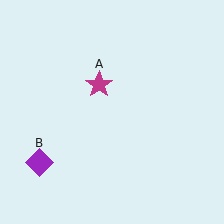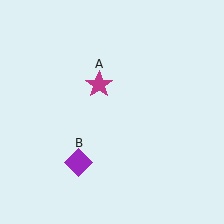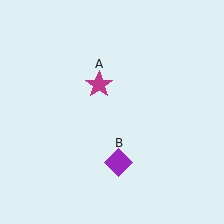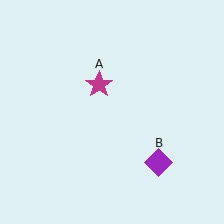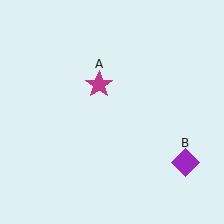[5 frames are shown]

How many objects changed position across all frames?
1 object changed position: purple diamond (object B).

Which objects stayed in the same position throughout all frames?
Magenta star (object A) remained stationary.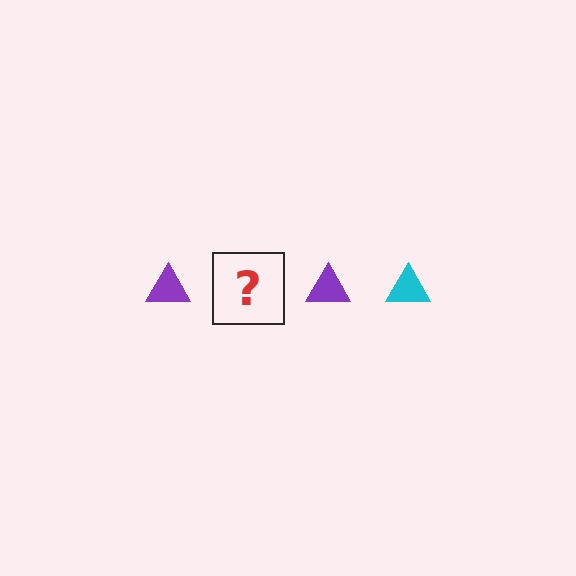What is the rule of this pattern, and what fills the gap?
The rule is that the pattern cycles through purple, cyan triangles. The gap should be filled with a cyan triangle.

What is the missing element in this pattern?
The missing element is a cyan triangle.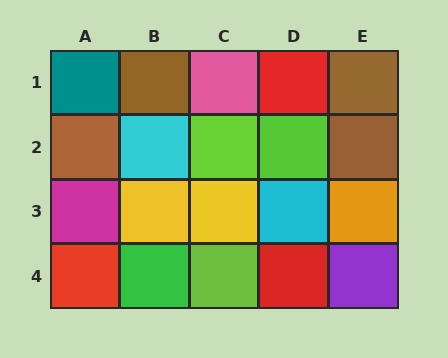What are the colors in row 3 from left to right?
Magenta, yellow, yellow, cyan, orange.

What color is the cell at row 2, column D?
Lime.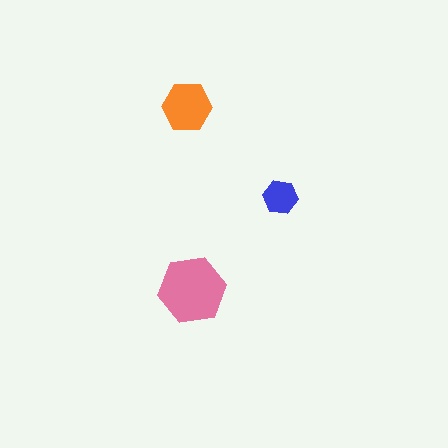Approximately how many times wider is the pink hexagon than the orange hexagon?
About 1.5 times wider.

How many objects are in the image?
There are 3 objects in the image.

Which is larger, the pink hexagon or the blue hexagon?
The pink one.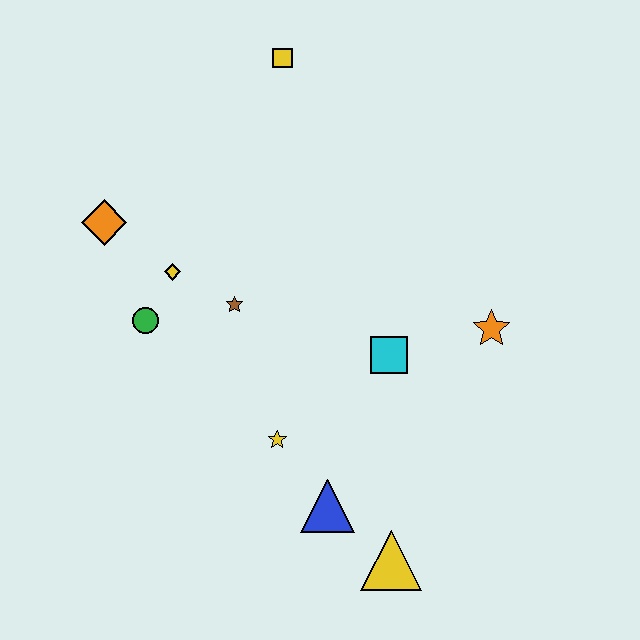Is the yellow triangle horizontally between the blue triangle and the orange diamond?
No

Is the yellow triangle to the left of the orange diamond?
No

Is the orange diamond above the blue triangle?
Yes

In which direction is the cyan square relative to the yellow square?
The cyan square is below the yellow square.